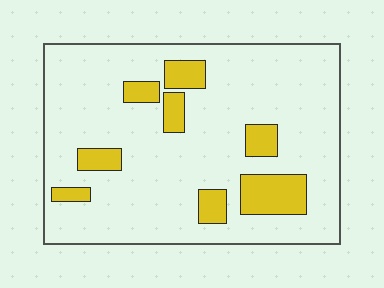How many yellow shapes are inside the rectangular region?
8.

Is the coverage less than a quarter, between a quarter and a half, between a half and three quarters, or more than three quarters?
Less than a quarter.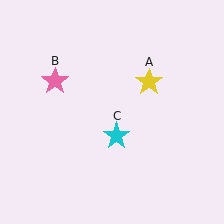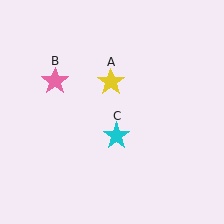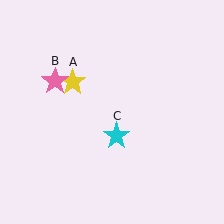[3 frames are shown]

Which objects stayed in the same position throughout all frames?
Pink star (object B) and cyan star (object C) remained stationary.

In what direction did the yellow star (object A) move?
The yellow star (object A) moved left.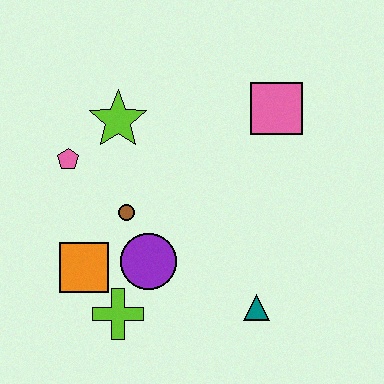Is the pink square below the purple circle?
No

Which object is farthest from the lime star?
The teal triangle is farthest from the lime star.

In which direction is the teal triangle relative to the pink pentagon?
The teal triangle is to the right of the pink pentagon.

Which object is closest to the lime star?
The pink pentagon is closest to the lime star.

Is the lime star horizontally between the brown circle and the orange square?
Yes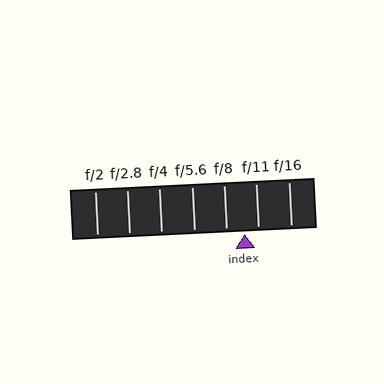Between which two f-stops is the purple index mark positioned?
The index mark is between f/8 and f/11.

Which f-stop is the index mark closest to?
The index mark is closest to f/11.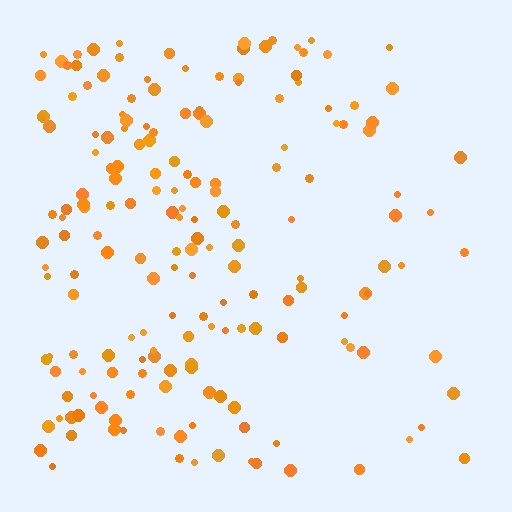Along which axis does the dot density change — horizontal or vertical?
Horizontal.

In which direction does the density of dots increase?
From right to left, with the left side densest.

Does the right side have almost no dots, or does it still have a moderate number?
Still a moderate number, just noticeably fewer than the left.